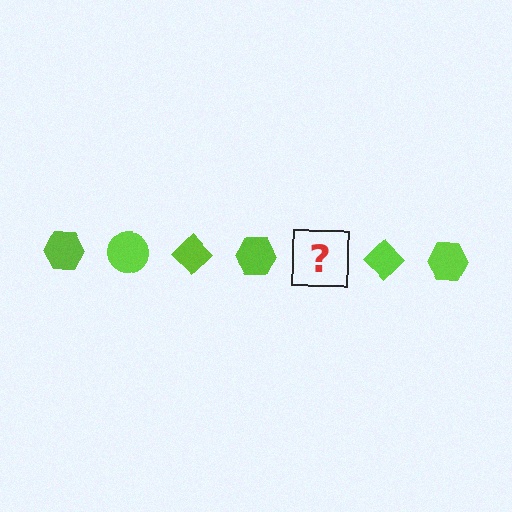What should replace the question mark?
The question mark should be replaced with a lime circle.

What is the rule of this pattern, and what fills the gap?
The rule is that the pattern cycles through hexagon, circle, diamond shapes in lime. The gap should be filled with a lime circle.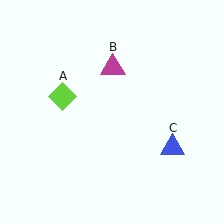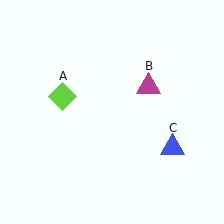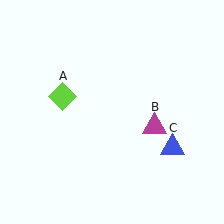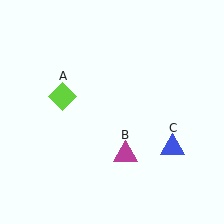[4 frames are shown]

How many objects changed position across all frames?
1 object changed position: magenta triangle (object B).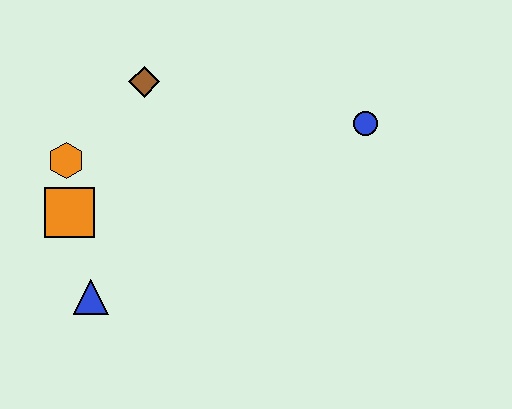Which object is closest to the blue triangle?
The orange square is closest to the blue triangle.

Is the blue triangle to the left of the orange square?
No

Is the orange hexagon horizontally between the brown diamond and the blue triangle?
No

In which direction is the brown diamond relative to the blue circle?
The brown diamond is to the left of the blue circle.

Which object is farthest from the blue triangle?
The blue circle is farthest from the blue triangle.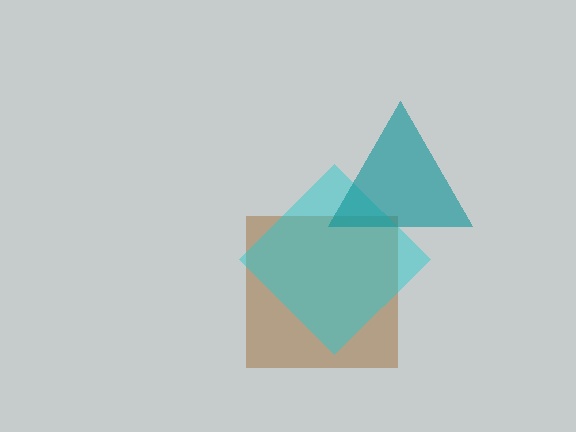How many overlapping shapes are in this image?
There are 3 overlapping shapes in the image.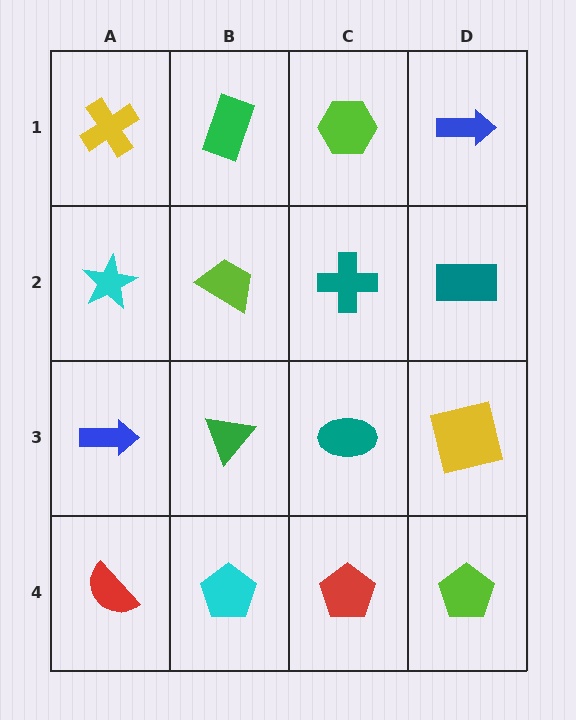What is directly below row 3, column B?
A cyan pentagon.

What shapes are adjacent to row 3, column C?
A teal cross (row 2, column C), a red pentagon (row 4, column C), a green triangle (row 3, column B), a yellow square (row 3, column D).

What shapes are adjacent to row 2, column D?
A blue arrow (row 1, column D), a yellow square (row 3, column D), a teal cross (row 2, column C).